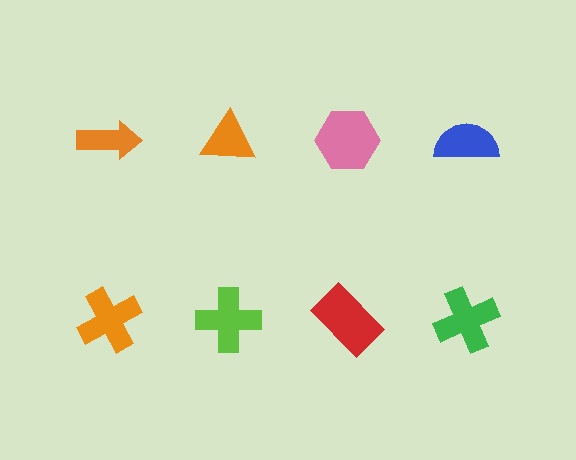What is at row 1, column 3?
A pink hexagon.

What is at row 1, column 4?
A blue semicircle.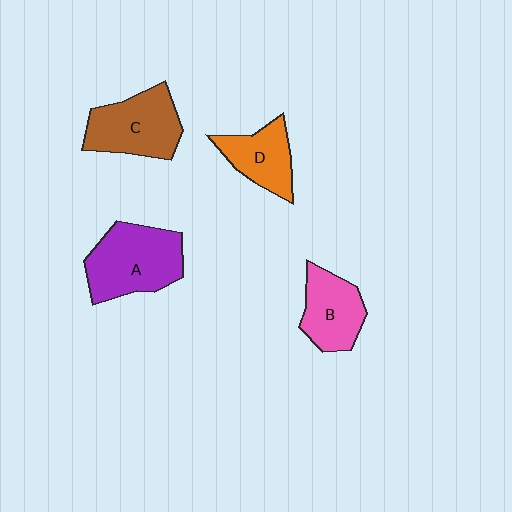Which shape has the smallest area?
Shape D (orange).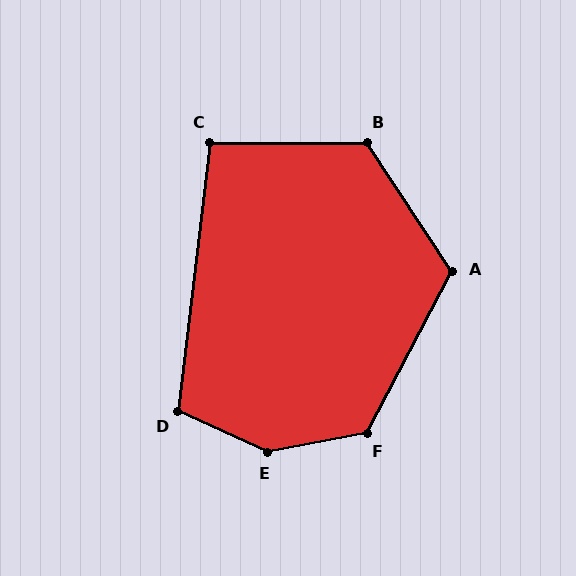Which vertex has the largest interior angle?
E, at approximately 145 degrees.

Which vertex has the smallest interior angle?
C, at approximately 97 degrees.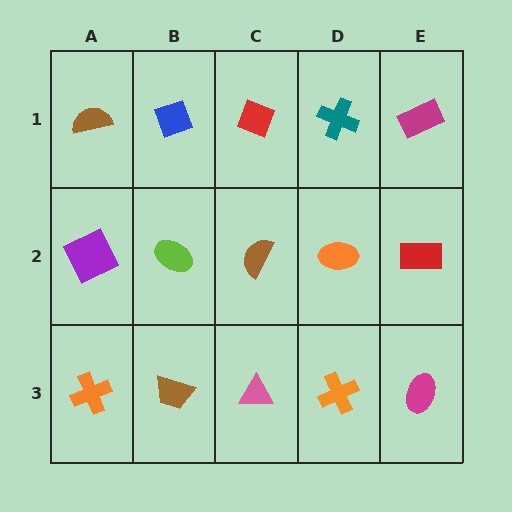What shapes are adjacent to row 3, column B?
A lime ellipse (row 2, column B), an orange cross (row 3, column A), a pink triangle (row 3, column C).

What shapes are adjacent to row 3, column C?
A brown semicircle (row 2, column C), a brown trapezoid (row 3, column B), an orange cross (row 3, column D).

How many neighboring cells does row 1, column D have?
3.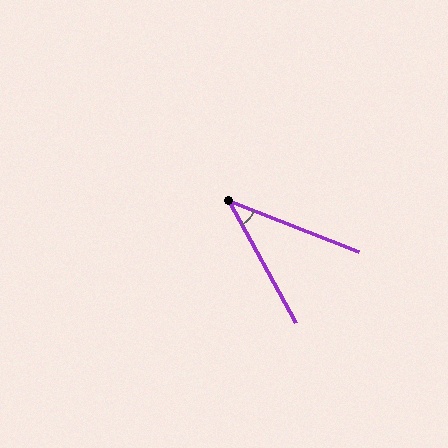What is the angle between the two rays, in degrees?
Approximately 40 degrees.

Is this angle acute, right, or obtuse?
It is acute.